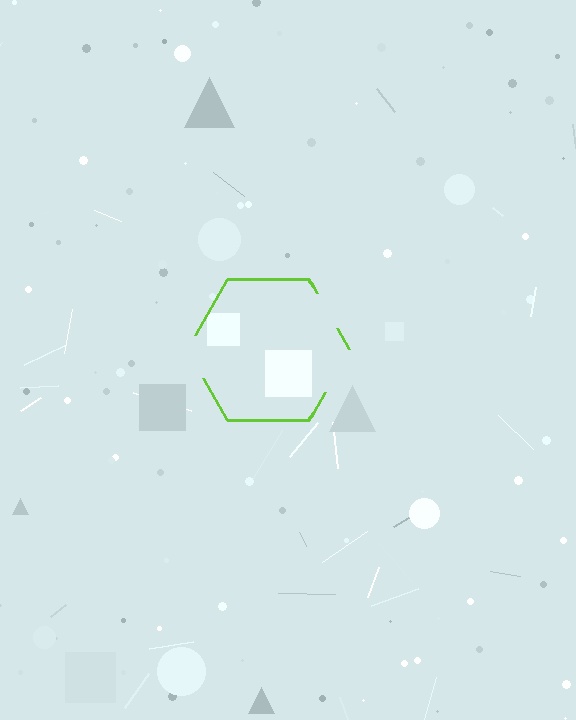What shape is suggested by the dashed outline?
The dashed outline suggests a hexagon.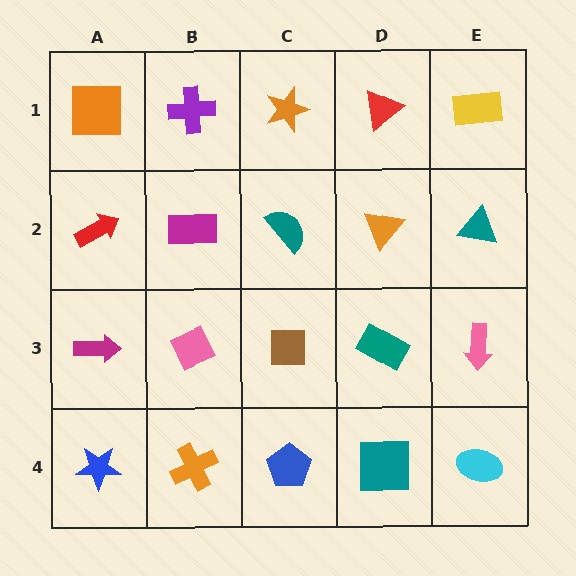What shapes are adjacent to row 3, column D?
An orange triangle (row 2, column D), a teal square (row 4, column D), a brown square (row 3, column C), a pink arrow (row 3, column E).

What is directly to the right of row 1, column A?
A purple cross.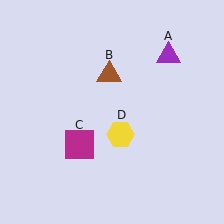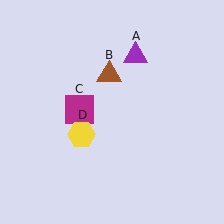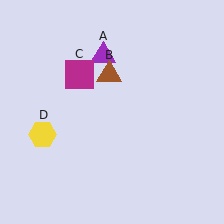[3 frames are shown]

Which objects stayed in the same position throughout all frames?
Brown triangle (object B) remained stationary.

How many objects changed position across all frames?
3 objects changed position: purple triangle (object A), magenta square (object C), yellow hexagon (object D).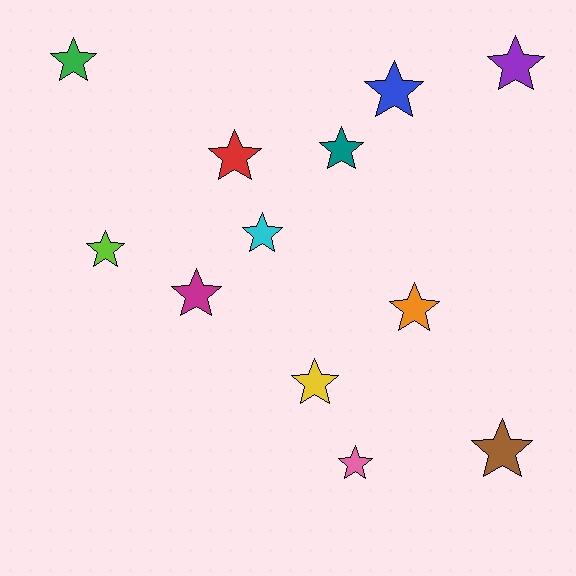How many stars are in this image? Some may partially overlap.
There are 12 stars.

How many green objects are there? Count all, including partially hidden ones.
There is 1 green object.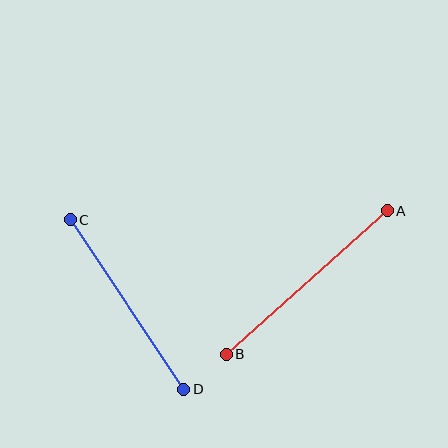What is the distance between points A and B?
The distance is approximately 215 pixels.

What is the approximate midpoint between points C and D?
The midpoint is at approximately (127, 305) pixels.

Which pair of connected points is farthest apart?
Points A and B are farthest apart.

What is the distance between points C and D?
The distance is approximately 204 pixels.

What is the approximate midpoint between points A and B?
The midpoint is at approximately (307, 282) pixels.